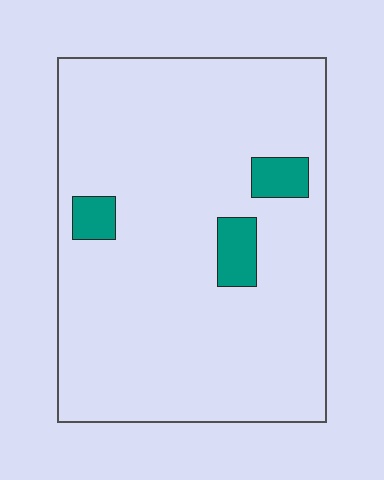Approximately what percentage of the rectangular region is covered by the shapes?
Approximately 5%.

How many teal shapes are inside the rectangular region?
3.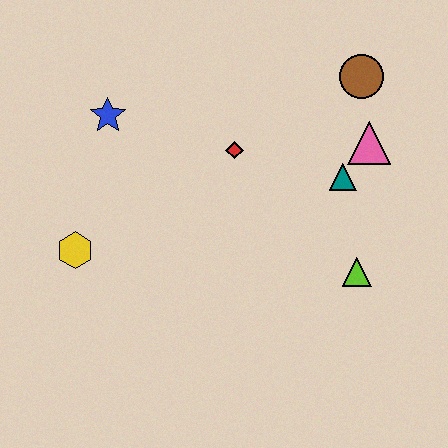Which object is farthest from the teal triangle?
The yellow hexagon is farthest from the teal triangle.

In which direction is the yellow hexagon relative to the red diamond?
The yellow hexagon is to the left of the red diamond.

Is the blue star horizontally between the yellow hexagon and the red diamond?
Yes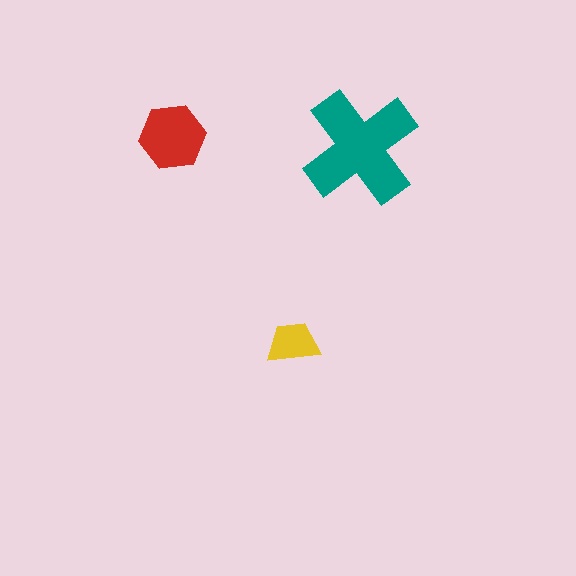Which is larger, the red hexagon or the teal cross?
The teal cross.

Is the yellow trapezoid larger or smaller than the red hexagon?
Smaller.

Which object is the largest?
The teal cross.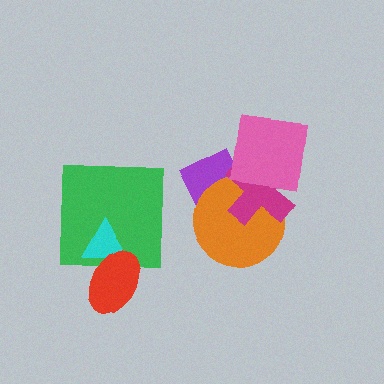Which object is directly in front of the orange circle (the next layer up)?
The magenta cross is directly in front of the orange circle.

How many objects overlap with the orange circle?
3 objects overlap with the orange circle.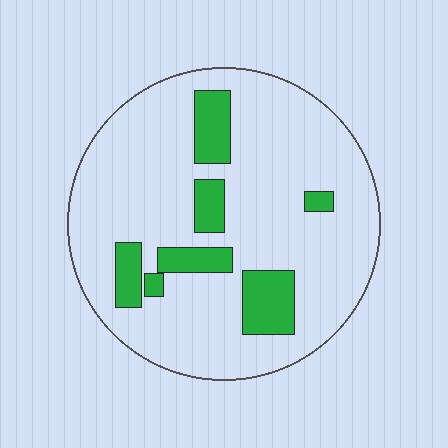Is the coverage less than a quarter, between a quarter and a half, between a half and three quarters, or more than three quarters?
Less than a quarter.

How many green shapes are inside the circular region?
7.